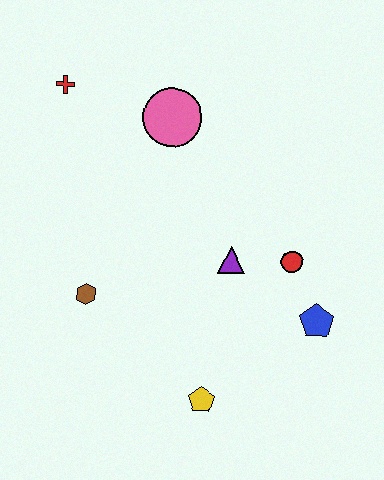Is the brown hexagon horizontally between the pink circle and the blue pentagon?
No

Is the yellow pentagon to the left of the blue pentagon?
Yes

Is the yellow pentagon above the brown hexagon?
No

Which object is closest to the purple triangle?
The red circle is closest to the purple triangle.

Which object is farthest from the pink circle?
The yellow pentagon is farthest from the pink circle.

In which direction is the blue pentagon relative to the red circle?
The blue pentagon is below the red circle.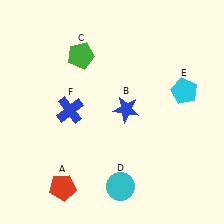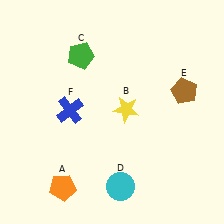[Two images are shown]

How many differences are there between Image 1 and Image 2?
There are 3 differences between the two images.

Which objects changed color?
A changed from red to orange. B changed from blue to yellow. E changed from cyan to brown.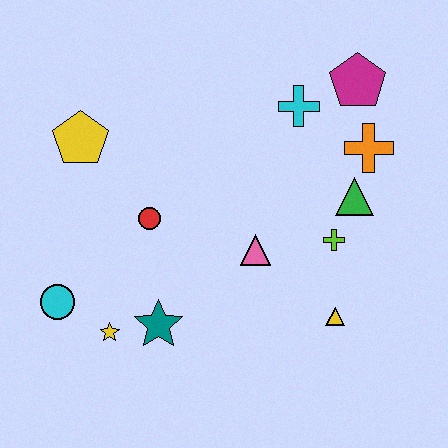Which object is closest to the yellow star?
The teal star is closest to the yellow star.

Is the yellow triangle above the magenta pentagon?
No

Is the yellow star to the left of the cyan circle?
No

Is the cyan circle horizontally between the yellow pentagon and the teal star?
No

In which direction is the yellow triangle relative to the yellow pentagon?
The yellow triangle is to the right of the yellow pentagon.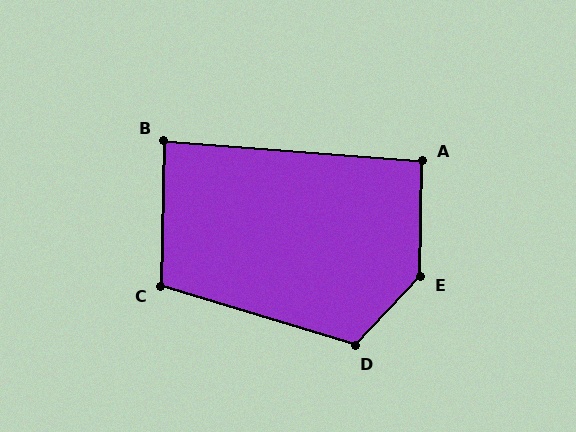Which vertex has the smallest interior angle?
B, at approximately 87 degrees.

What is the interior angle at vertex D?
Approximately 117 degrees (obtuse).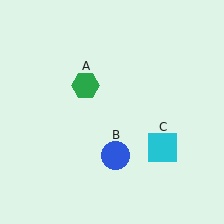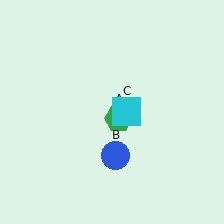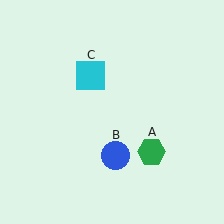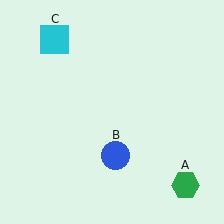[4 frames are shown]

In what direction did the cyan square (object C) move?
The cyan square (object C) moved up and to the left.